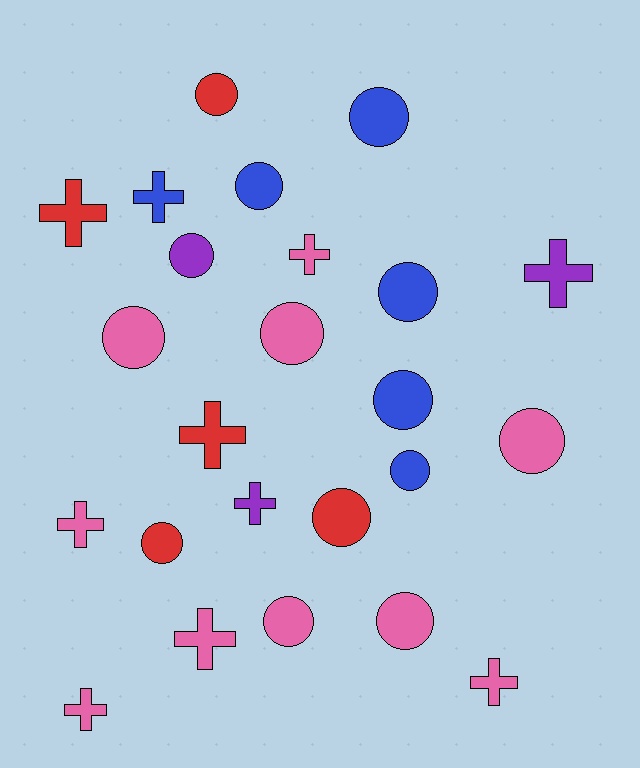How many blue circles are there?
There are 5 blue circles.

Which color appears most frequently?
Pink, with 10 objects.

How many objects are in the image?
There are 24 objects.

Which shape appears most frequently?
Circle, with 14 objects.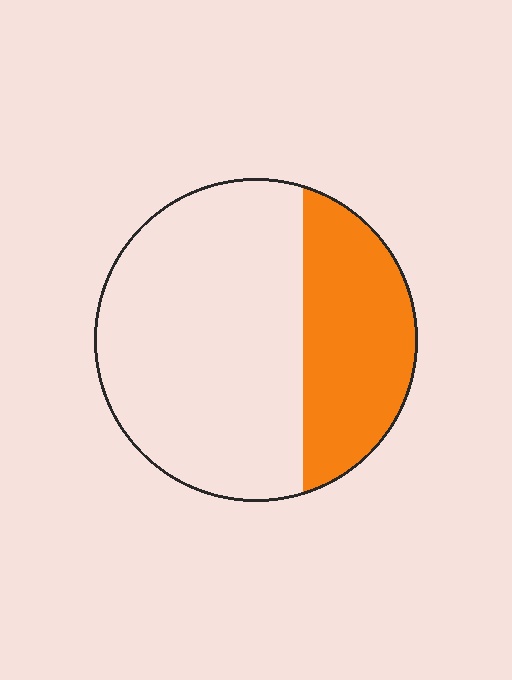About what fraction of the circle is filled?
About one third (1/3).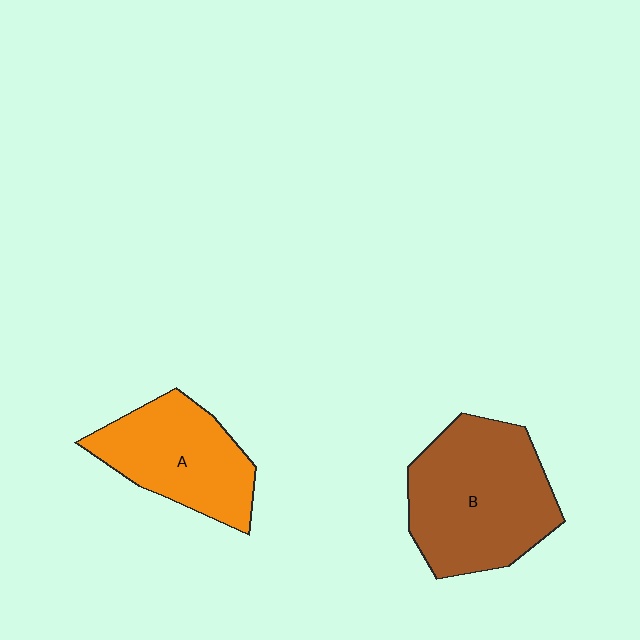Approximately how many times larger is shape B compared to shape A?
Approximately 1.4 times.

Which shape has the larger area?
Shape B (brown).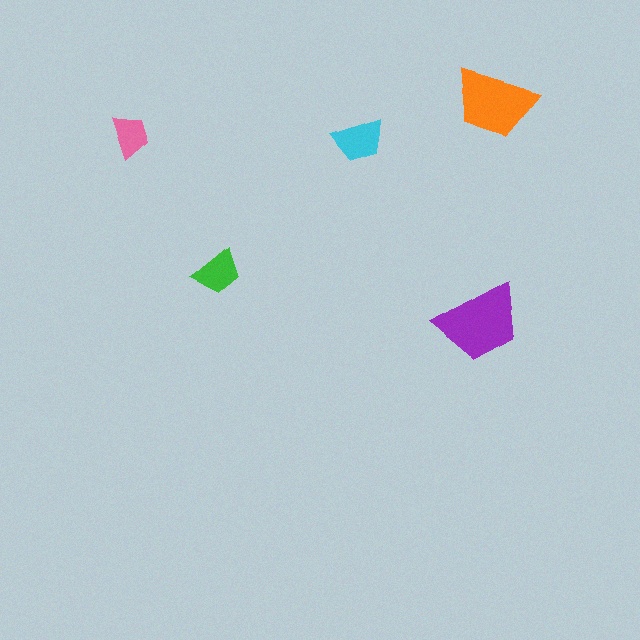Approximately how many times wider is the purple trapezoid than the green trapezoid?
About 2 times wider.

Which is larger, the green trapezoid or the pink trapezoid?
The green one.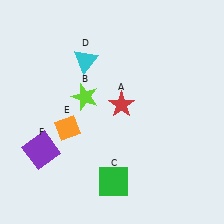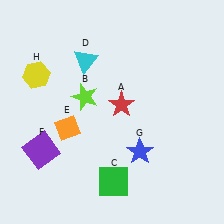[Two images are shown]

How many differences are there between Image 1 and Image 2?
There are 2 differences between the two images.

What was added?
A blue star (G), a yellow hexagon (H) were added in Image 2.